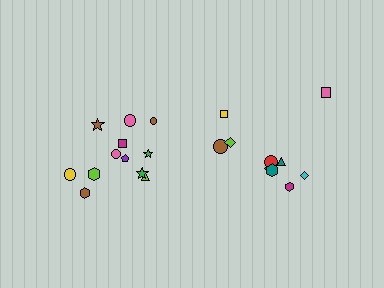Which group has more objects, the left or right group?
The left group.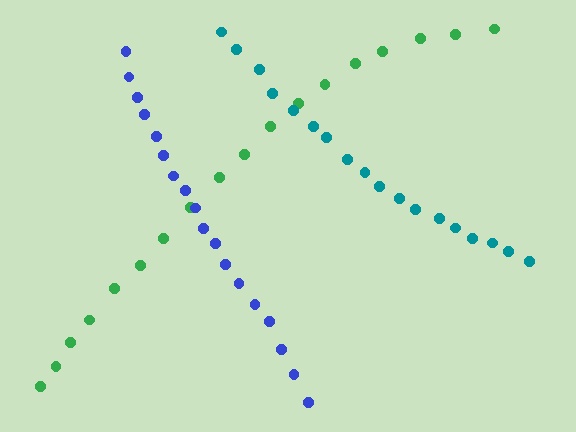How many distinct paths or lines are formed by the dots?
There are 3 distinct paths.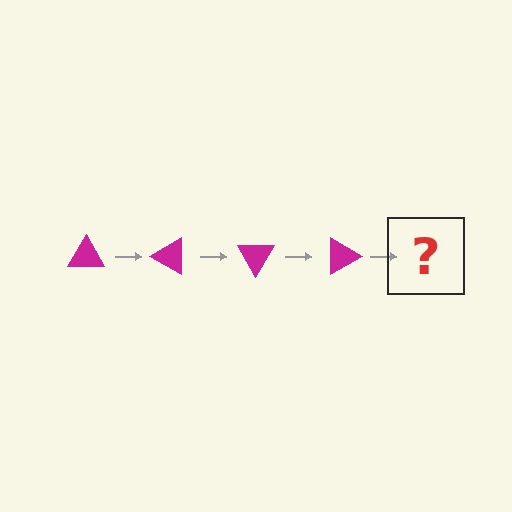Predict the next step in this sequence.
The next step is a magenta triangle rotated 120 degrees.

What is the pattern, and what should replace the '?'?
The pattern is that the triangle rotates 30 degrees each step. The '?' should be a magenta triangle rotated 120 degrees.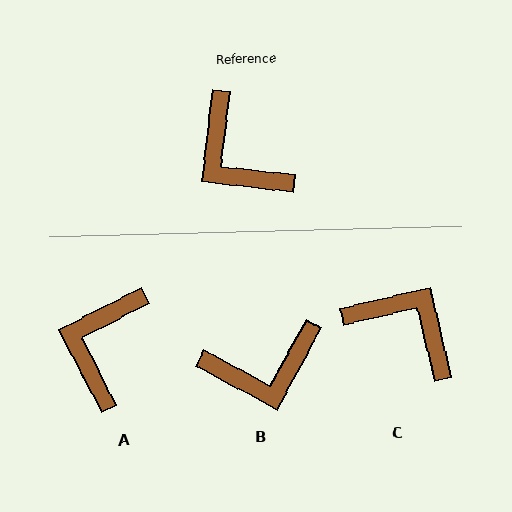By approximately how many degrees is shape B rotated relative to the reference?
Approximately 69 degrees counter-clockwise.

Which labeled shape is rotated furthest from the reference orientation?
C, about 160 degrees away.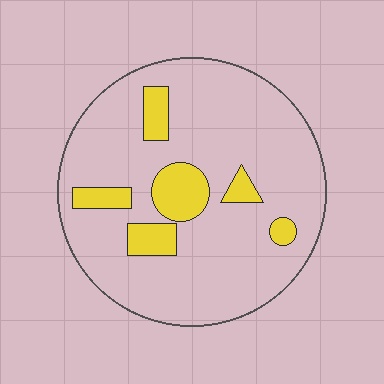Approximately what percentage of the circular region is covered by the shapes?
Approximately 15%.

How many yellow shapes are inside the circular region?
6.